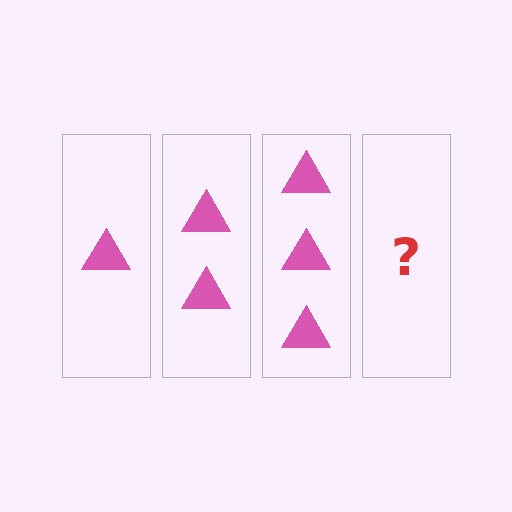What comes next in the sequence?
The next element should be 4 triangles.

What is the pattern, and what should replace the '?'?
The pattern is that each step adds one more triangle. The '?' should be 4 triangles.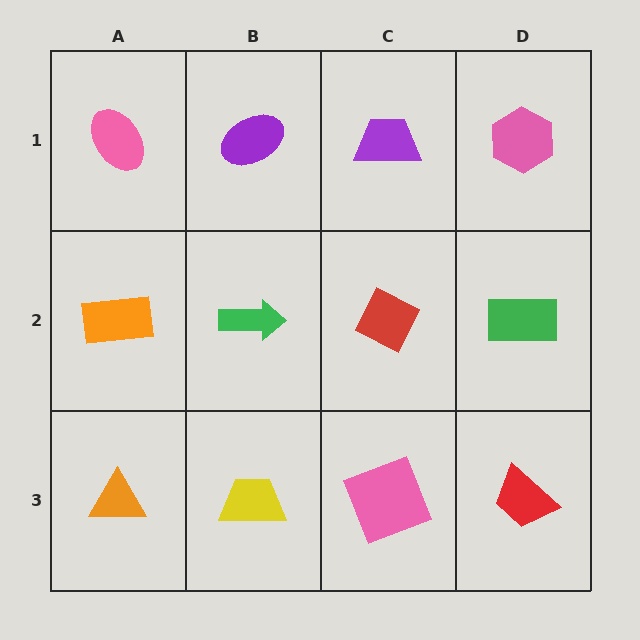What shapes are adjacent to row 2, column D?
A pink hexagon (row 1, column D), a red trapezoid (row 3, column D), a red diamond (row 2, column C).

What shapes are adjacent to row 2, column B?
A purple ellipse (row 1, column B), a yellow trapezoid (row 3, column B), an orange rectangle (row 2, column A), a red diamond (row 2, column C).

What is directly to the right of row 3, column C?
A red trapezoid.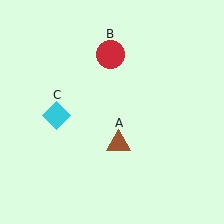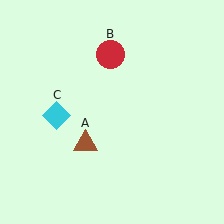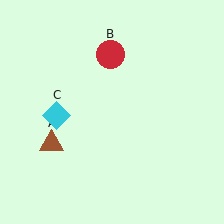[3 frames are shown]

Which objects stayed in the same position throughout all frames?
Red circle (object B) and cyan diamond (object C) remained stationary.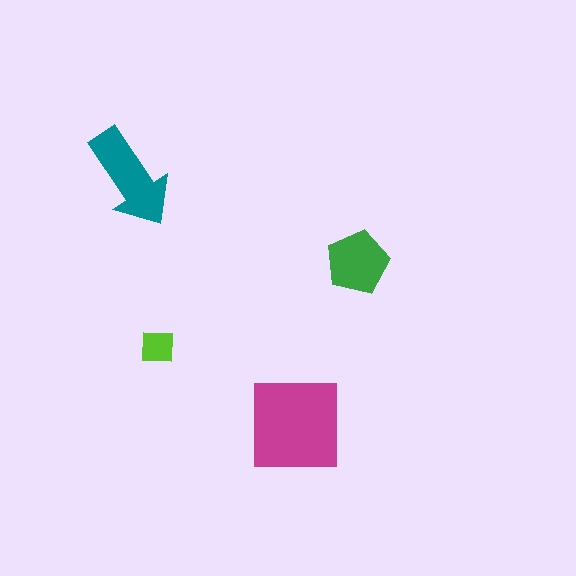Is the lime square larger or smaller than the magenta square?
Smaller.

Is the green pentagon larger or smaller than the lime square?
Larger.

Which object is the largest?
The magenta square.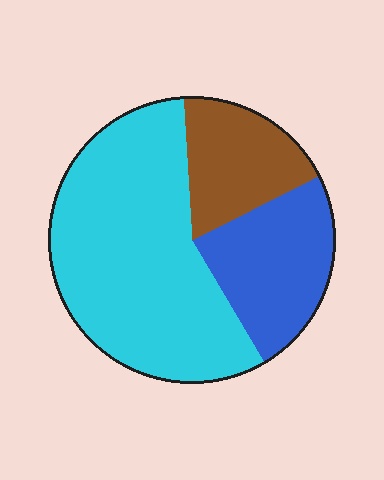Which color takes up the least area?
Brown, at roughly 20%.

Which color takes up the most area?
Cyan, at roughly 60%.